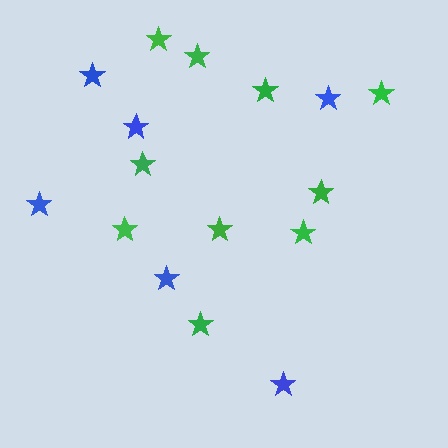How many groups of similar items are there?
There are 2 groups: one group of blue stars (6) and one group of green stars (10).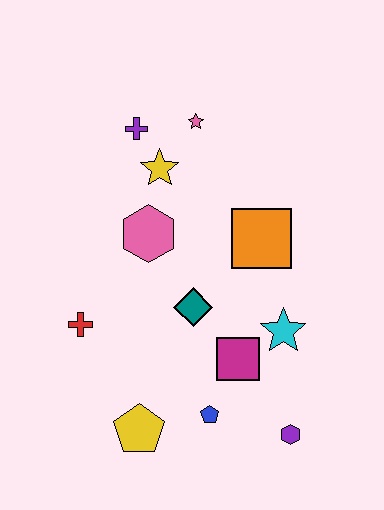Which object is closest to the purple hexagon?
The blue pentagon is closest to the purple hexagon.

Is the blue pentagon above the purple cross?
No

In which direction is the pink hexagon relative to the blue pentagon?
The pink hexagon is above the blue pentagon.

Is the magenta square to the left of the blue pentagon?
No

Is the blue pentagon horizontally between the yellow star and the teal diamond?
No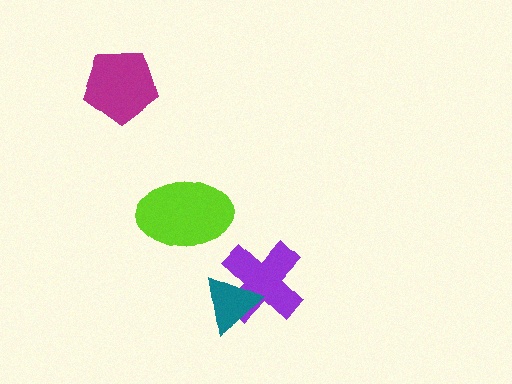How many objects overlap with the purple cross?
1 object overlaps with the purple cross.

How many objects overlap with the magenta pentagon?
0 objects overlap with the magenta pentagon.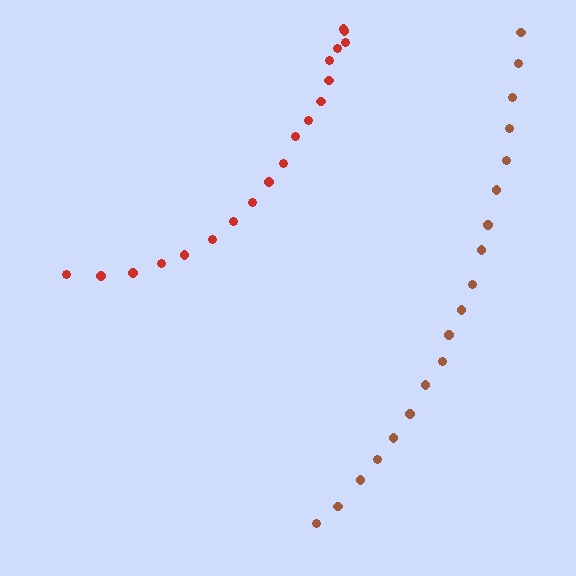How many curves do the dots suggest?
There are 2 distinct paths.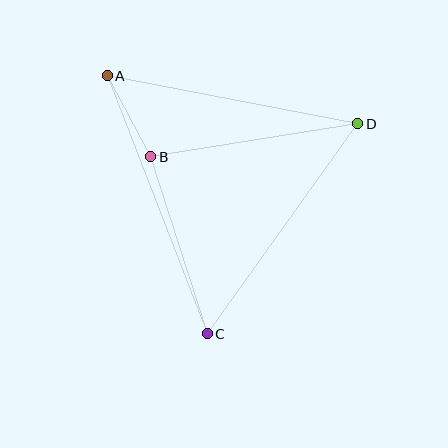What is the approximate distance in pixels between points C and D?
The distance between C and D is approximately 258 pixels.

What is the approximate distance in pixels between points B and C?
The distance between B and C is approximately 186 pixels.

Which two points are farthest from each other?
Points A and C are farthest from each other.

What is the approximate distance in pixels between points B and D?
The distance between B and D is approximately 210 pixels.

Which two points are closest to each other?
Points A and B are closest to each other.